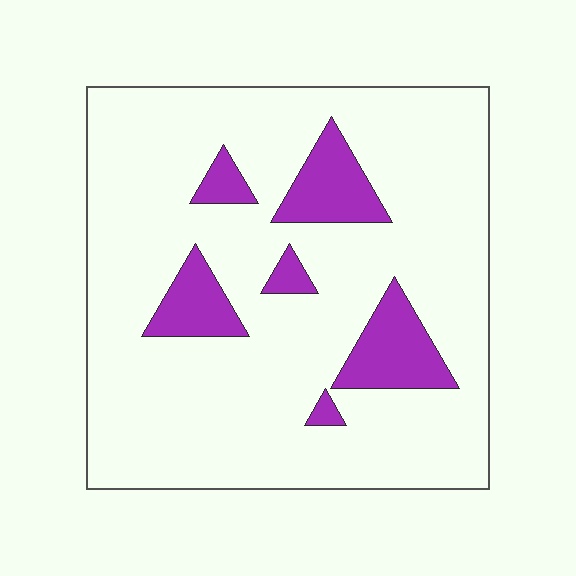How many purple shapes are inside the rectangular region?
6.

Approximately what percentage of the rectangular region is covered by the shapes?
Approximately 15%.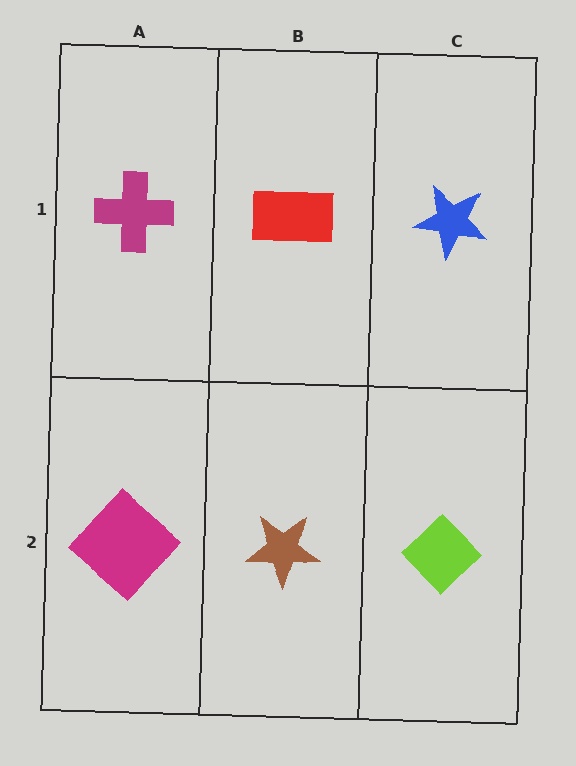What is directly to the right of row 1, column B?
A blue star.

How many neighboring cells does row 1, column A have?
2.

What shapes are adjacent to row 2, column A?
A magenta cross (row 1, column A), a brown star (row 2, column B).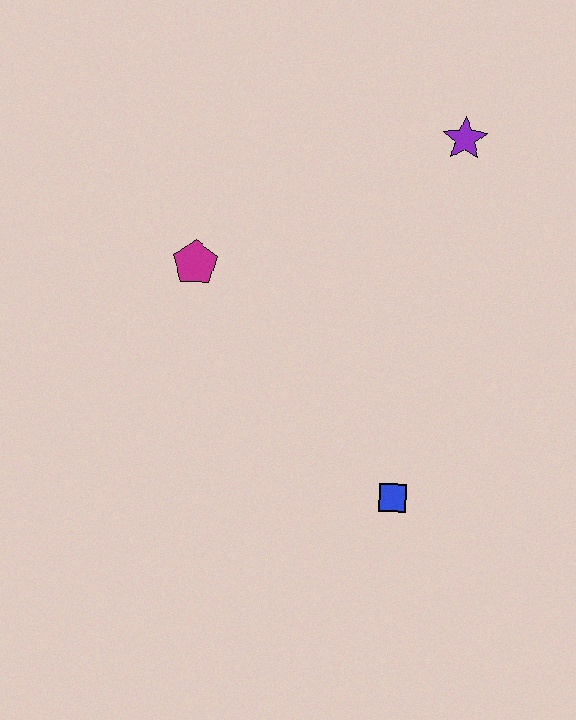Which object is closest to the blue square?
The magenta pentagon is closest to the blue square.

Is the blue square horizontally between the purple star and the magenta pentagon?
Yes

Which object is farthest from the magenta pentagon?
The blue square is farthest from the magenta pentagon.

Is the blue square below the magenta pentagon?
Yes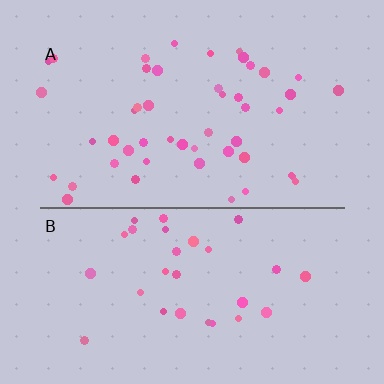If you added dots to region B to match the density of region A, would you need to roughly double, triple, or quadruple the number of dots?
Approximately double.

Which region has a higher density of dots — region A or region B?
A (the top).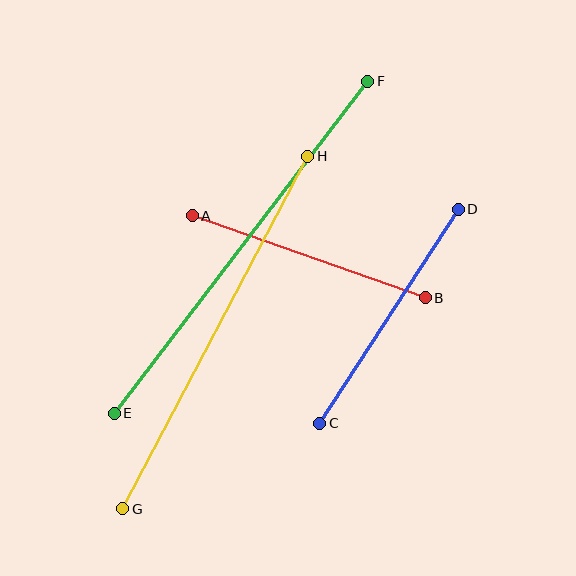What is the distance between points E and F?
The distance is approximately 418 pixels.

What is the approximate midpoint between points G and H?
The midpoint is at approximately (215, 333) pixels.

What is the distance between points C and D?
The distance is approximately 255 pixels.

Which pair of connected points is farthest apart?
Points E and F are farthest apart.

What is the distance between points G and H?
The distance is approximately 398 pixels.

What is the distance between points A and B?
The distance is approximately 247 pixels.